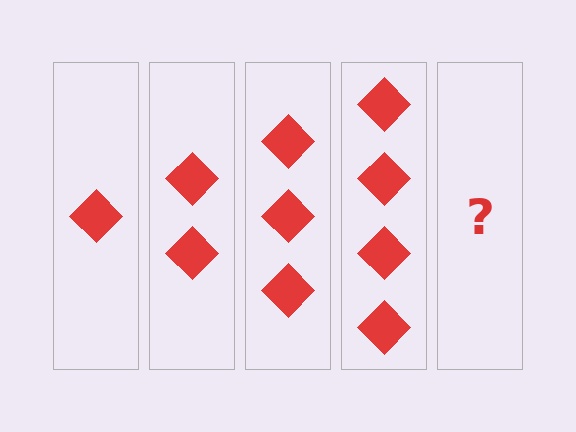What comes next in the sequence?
The next element should be 5 diamonds.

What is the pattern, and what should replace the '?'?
The pattern is that each step adds one more diamond. The '?' should be 5 diamonds.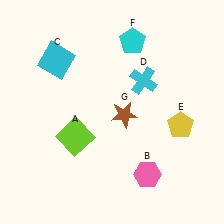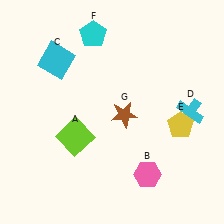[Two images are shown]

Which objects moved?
The objects that moved are: the cyan cross (D), the cyan pentagon (F).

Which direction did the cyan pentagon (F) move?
The cyan pentagon (F) moved left.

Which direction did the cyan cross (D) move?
The cyan cross (D) moved right.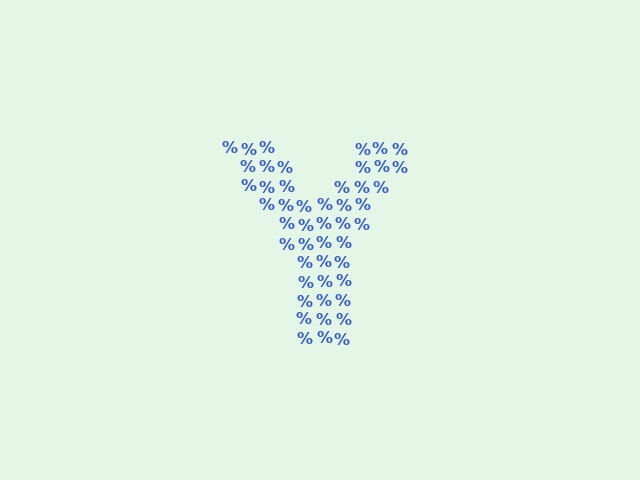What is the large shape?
The large shape is the letter Y.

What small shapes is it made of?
It is made of small percent signs.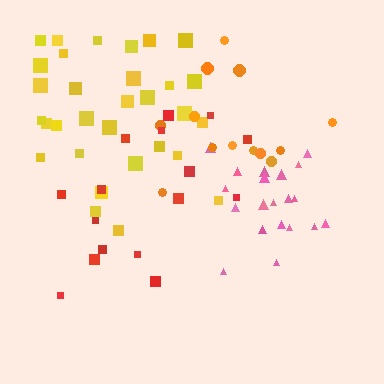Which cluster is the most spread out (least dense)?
Red.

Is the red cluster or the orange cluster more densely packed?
Orange.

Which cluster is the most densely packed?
Pink.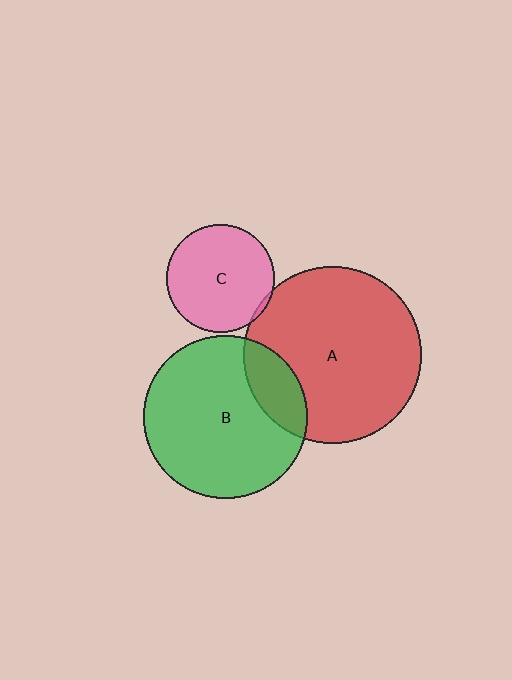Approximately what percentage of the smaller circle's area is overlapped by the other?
Approximately 20%.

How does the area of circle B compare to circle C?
Approximately 2.3 times.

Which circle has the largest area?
Circle A (red).